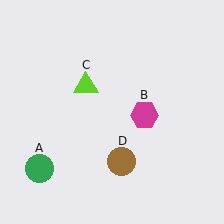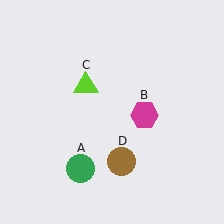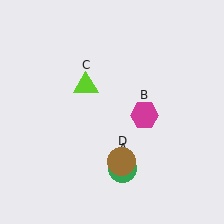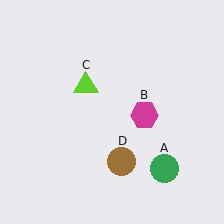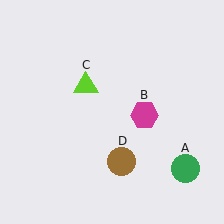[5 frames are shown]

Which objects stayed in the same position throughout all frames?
Magenta hexagon (object B) and lime triangle (object C) and brown circle (object D) remained stationary.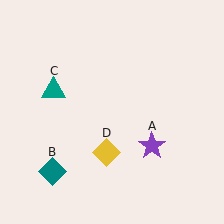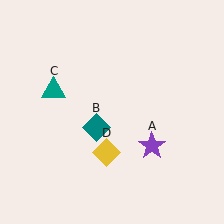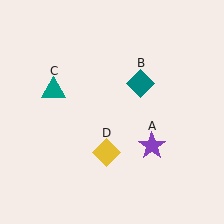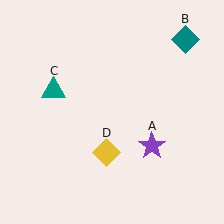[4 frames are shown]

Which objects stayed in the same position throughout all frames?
Purple star (object A) and teal triangle (object C) and yellow diamond (object D) remained stationary.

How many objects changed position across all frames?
1 object changed position: teal diamond (object B).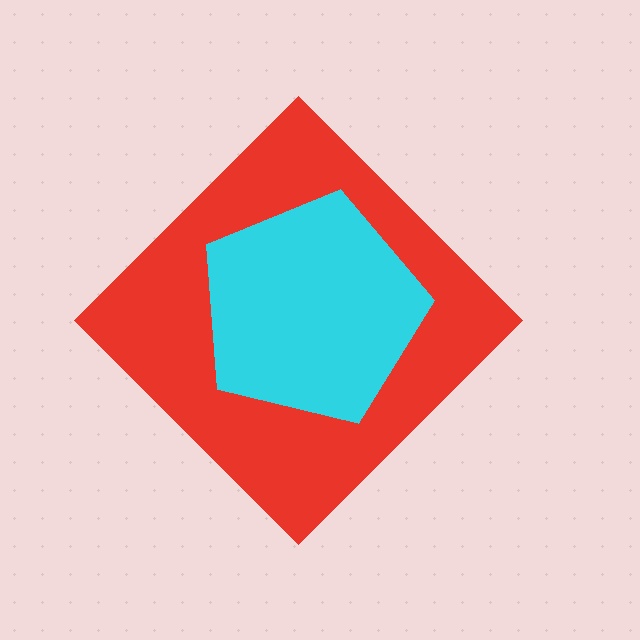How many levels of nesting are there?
2.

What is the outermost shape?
The red diamond.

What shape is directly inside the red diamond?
The cyan pentagon.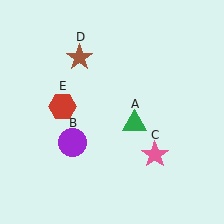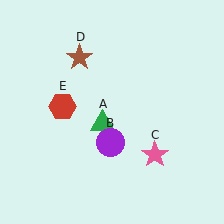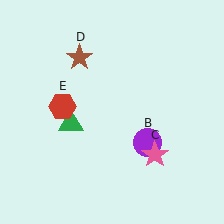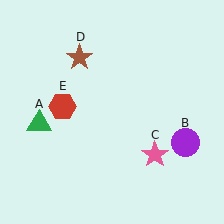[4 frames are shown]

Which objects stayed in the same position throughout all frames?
Pink star (object C) and brown star (object D) and red hexagon (object E) remained stationary.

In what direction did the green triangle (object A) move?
The green triangle (object A) moved left.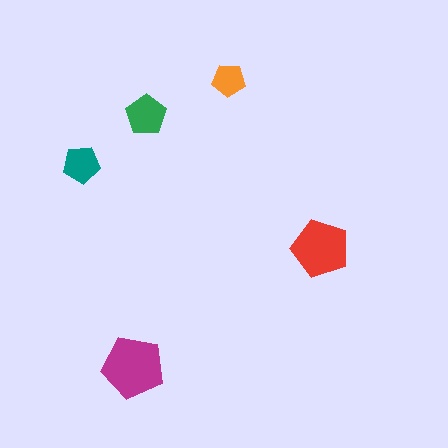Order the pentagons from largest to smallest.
the magenta one, the red one, the green one, the teal one, the orange one.